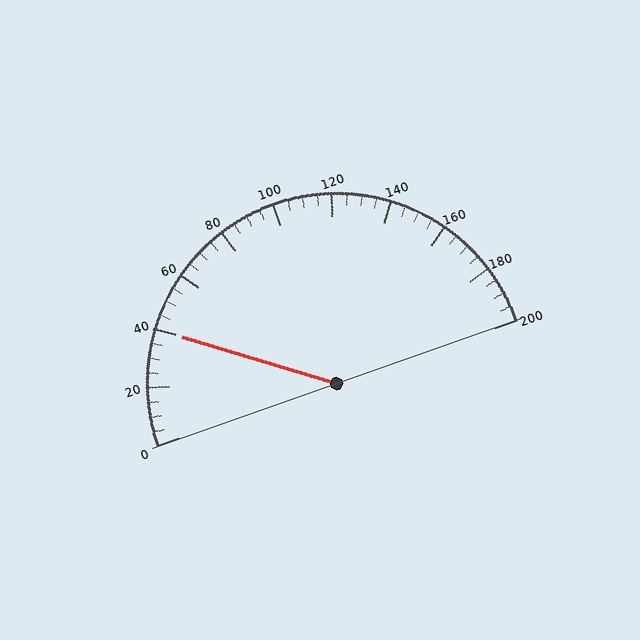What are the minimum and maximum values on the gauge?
The gauge ranges from 0 to 200.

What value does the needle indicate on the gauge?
The needle indicates approximately 40.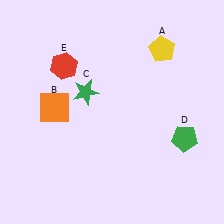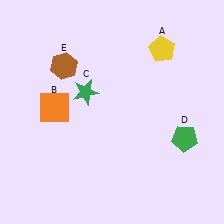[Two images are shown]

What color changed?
The hexagon (E) changed from red in Image 1 to brown in Image 2.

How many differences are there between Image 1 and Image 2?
There is 1 difference between the two images.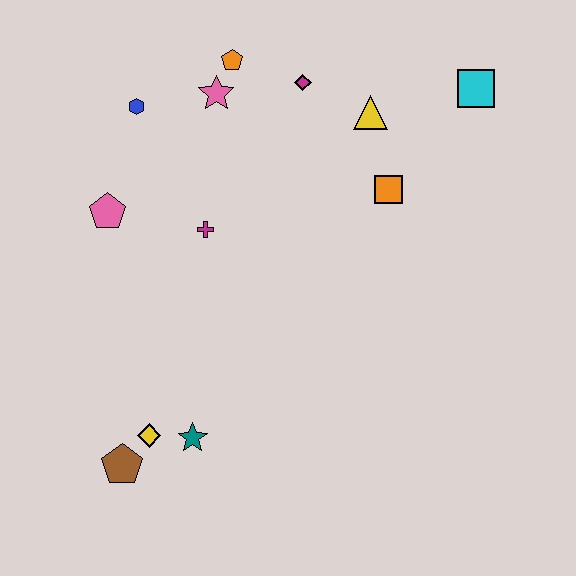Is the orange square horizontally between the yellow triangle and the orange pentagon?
No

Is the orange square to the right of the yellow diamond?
Yes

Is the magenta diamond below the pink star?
No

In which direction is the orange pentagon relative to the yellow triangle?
The orange pentagon is to the left of the yellow triangle.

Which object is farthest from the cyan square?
The brown pentagon is farthest from the cyan square.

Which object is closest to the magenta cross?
The pink pentagon is closest to the magenta cross.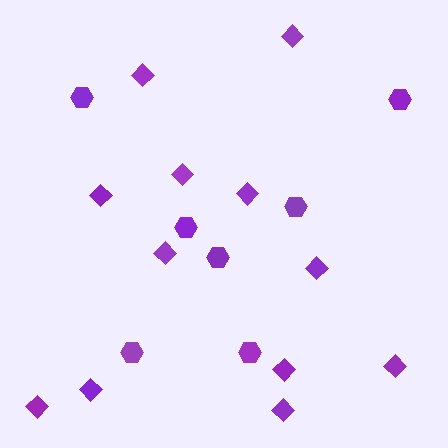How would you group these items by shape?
There are 2 groups: one group of diamonds (12) and one group of hexagons (7).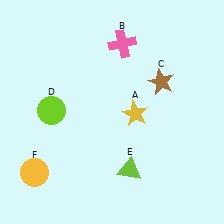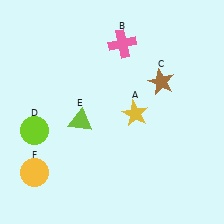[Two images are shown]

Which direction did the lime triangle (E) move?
The lime triangle (E) moved left.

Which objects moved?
The objects that moved are: the lime circle (D), the lime triangle (E).